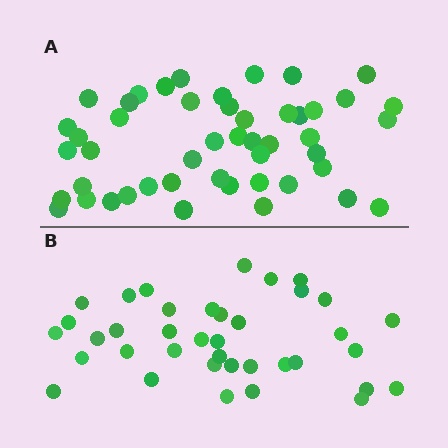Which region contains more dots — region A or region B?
Region A (the top region) has more dots.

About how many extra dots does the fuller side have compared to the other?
Region A has roughly 10 or so more dots than region B.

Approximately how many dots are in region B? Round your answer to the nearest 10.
About 40 dots. (The exact count is 38, which rounds to 40.)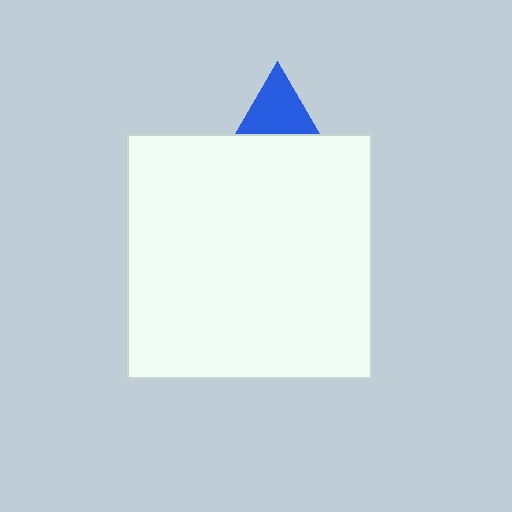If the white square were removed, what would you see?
You would see the complete blue triangle.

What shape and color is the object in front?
The object in front is a white square.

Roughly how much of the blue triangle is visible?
A small part of it is visible (roughly 36%).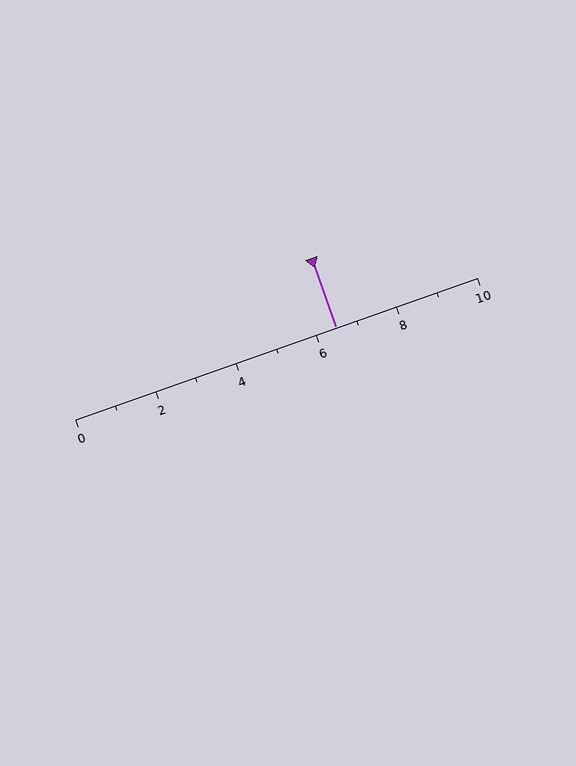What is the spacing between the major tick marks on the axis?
The major ticks are spaced 2 apart.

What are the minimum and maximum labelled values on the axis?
The axis runs from 0 to 10.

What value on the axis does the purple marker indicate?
The marker indicates approximately 6.5.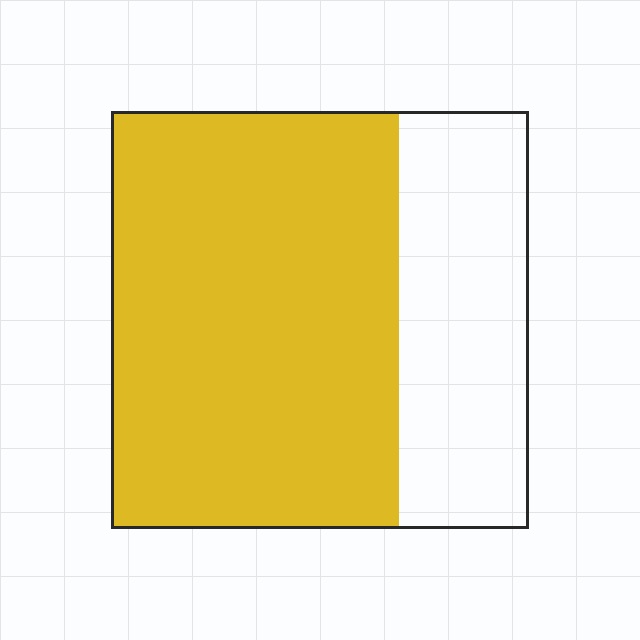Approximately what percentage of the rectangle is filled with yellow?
Approximately 70%.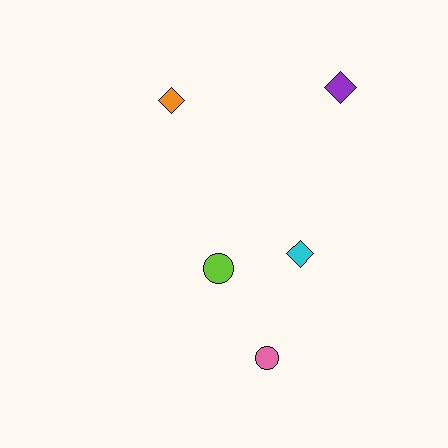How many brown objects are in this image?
There are no brown objects.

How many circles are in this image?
There are 2 circles.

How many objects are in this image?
There are 5 objects.